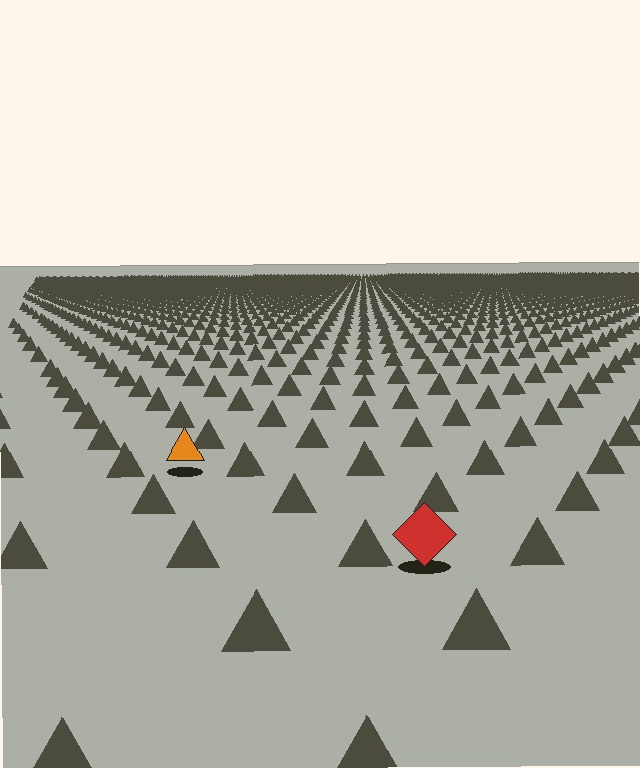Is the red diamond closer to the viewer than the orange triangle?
Yes. The red diamond is closer — you can tell from the texture gradient: the ground texture is coarser near it.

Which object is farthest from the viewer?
The orange triangle is farthest from the viewer. It appears smaller and the ground texture around it is denser.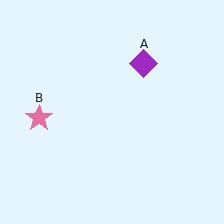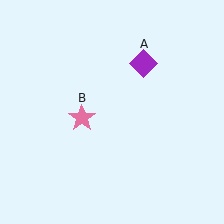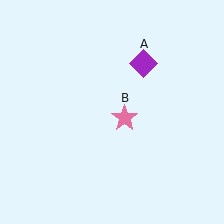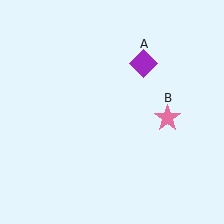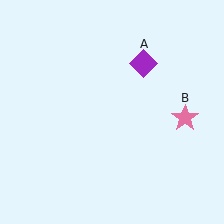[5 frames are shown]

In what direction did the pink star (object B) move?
The pink star (object B) moved right.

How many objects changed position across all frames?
1 object changed position: pink star (object B).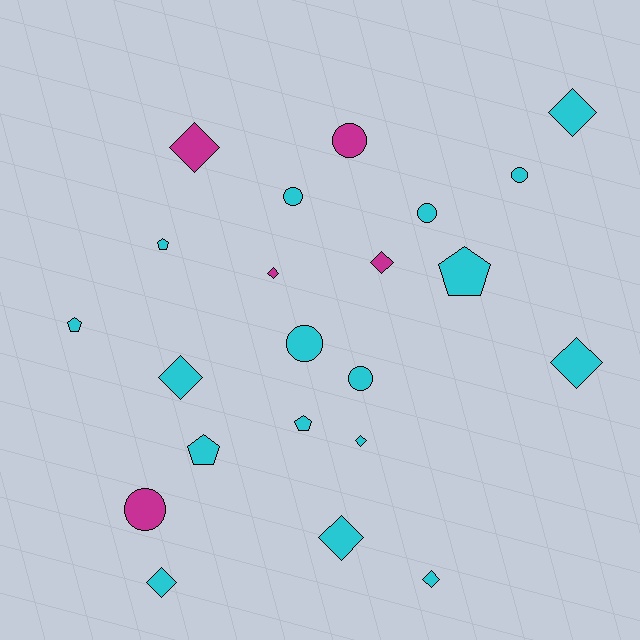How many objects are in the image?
There are 22 objects.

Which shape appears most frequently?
Diamond, with 10 objects.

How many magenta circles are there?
There are 2 magenta circles.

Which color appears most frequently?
Cyan, with 17 objects.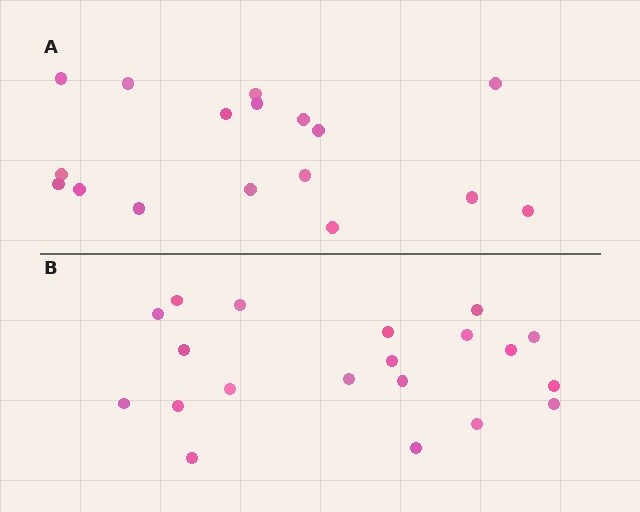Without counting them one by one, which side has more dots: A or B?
Region B (the bottom region) has more dots.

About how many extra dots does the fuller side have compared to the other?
Region B has just a few more — roughly 2 or 3 more dots than region A.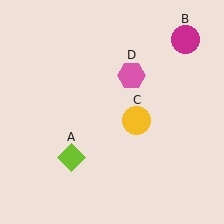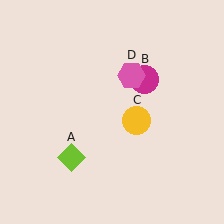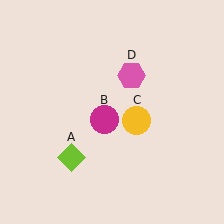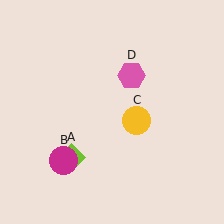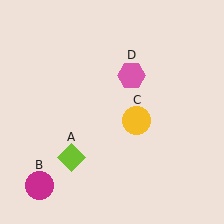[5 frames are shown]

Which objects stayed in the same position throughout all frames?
Lime diamond (object A) and yellow circle (object C) and pink hexagon (object D) remained stationary.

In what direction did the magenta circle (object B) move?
The magenta circle (object B) moved down and to the left.